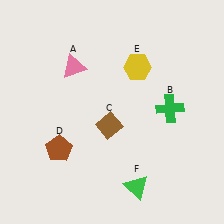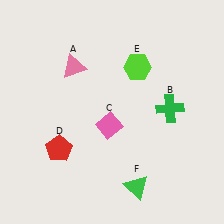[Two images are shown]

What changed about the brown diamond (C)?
In Image 1, C is brown. In Image 2, it changed to pink.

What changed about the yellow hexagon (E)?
In Image 1, E is yellow. In Image 2, it changed to lime.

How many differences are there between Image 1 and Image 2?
There are 3 differences between the two images.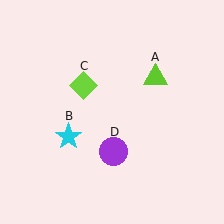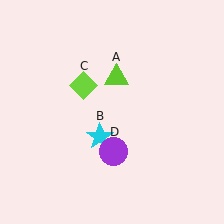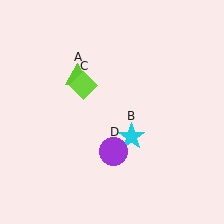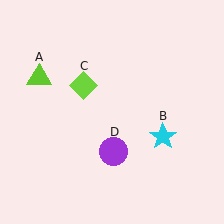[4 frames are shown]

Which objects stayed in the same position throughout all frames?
Lime diamond (object C) and purple circle (object D) remained stationary.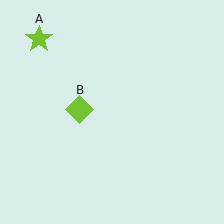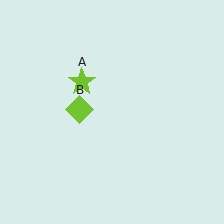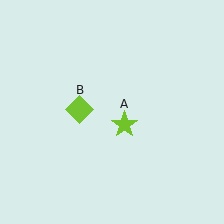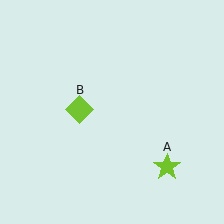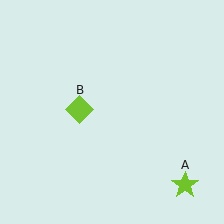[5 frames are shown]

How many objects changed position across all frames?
1 object changed position: lime star (object A).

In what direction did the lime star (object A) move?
The lime star (object A) moved down and to the right.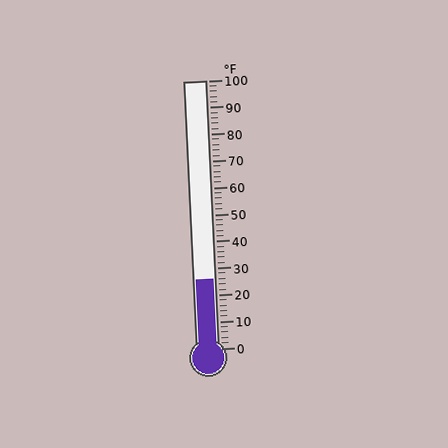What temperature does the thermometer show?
The thermometer shows approximately 26°F.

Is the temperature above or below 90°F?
The temperature is below 90°F.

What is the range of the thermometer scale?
The thermometer scale ranges from 0°F to 100°F.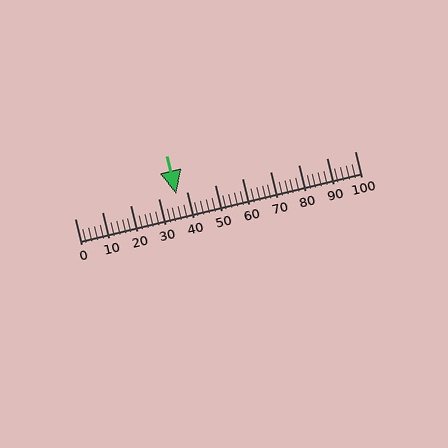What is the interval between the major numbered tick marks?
The major tick marks are spaced 10 units apart.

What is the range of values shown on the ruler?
The ruler shows values from 0 to 100.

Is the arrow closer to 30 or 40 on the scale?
The arrow is closer to 40.